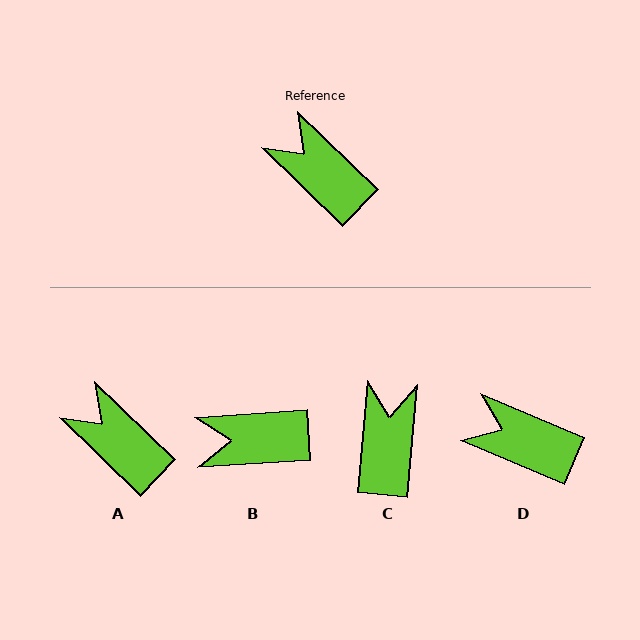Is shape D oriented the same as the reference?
No, it is off by about 21 degrees.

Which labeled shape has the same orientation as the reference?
A.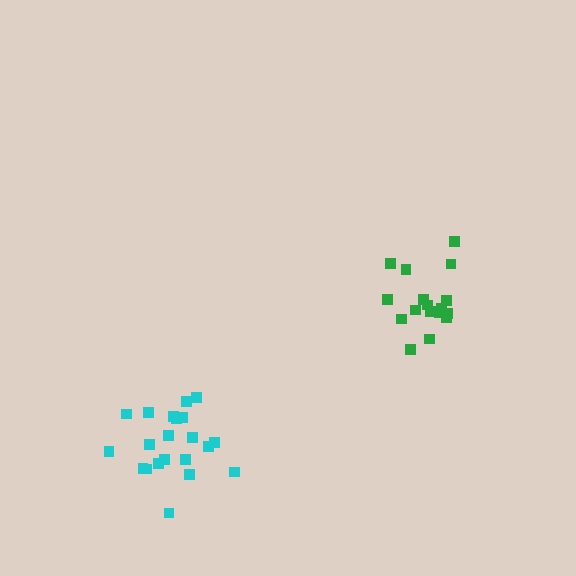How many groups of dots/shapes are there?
There are 2 groups.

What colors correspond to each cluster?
The clusters are colored: cyan, green.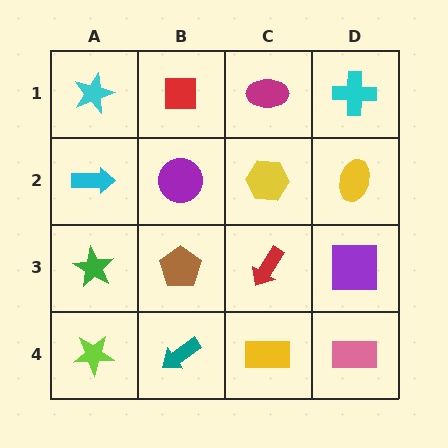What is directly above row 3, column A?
A cyan arrow.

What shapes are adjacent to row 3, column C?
A yellow hexagon (row 2, column C), a yellow rectangle (row 4, column C), a brown pentagon (row 3, column B), a purple square (row 3, column D).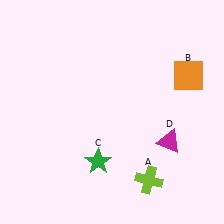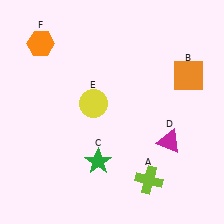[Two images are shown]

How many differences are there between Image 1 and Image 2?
There are 2 differences between the two images.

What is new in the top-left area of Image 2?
A yellow circle (E) was added in the top-left area of Image 2.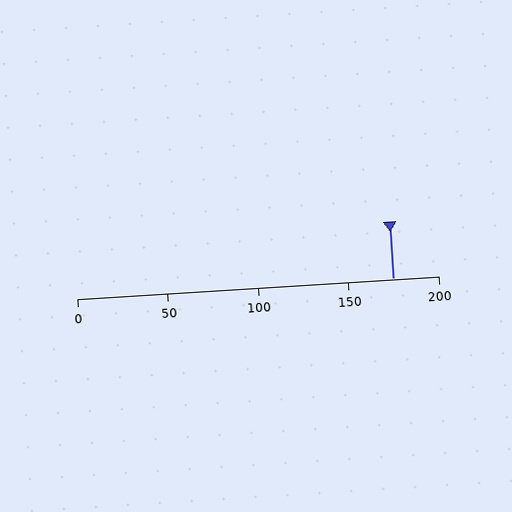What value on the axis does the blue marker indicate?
The marker indicates approximately 175.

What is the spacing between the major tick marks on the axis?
The major ticks are spaced 50 apart.